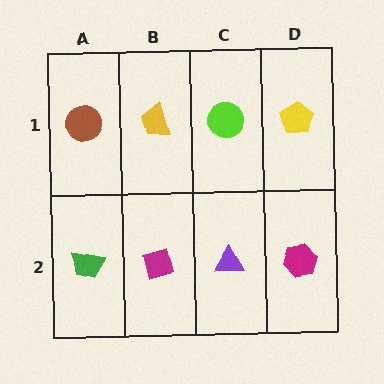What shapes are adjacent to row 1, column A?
A green trapezoid (row 2, column A), a yellow trapezoid (row 1, column B).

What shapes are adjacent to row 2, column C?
A lime circle (row 1, column C), a magenta diamond (row 2, column B), a magenta hexagon (row 2, column D).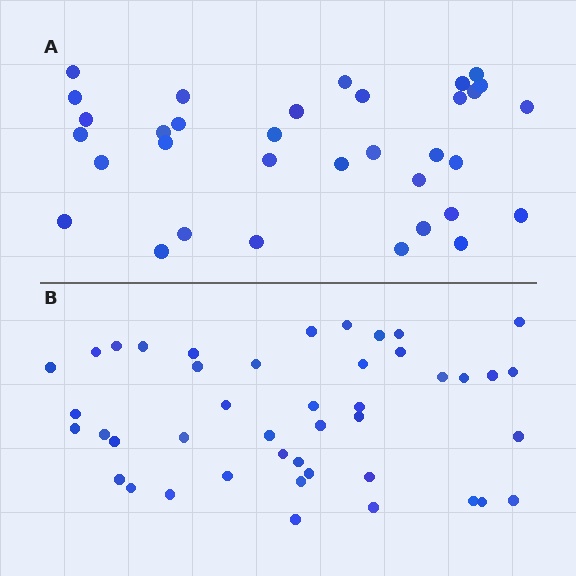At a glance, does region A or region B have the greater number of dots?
Region B (the bottom region) has more dots.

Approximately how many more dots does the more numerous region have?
Region B has roughly 10 or so more dots than region A.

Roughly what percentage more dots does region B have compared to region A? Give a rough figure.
About 30% more.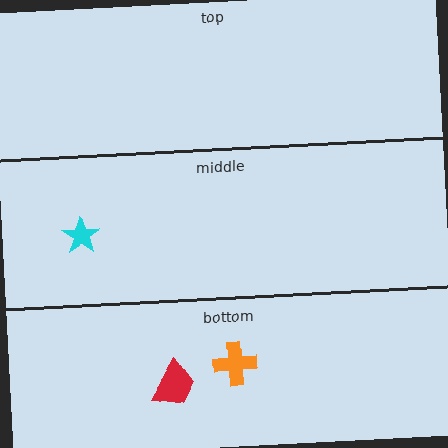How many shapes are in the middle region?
1.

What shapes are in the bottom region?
The orange cross, the red trapezoid.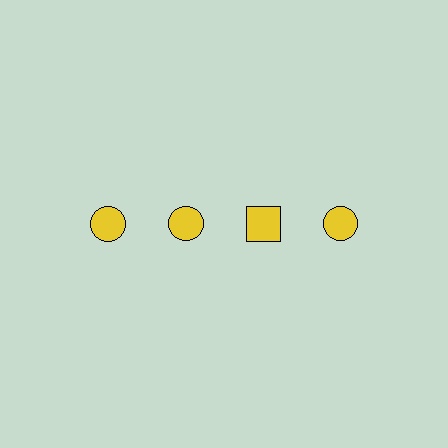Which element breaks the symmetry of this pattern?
The yellow square in the top row, center column breaks the symmetry. All other shapes are yellow circles.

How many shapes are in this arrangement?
There are 4 shapes arranged in a grid pattern.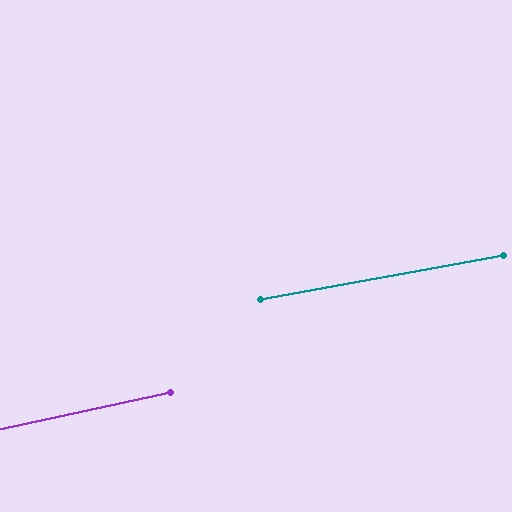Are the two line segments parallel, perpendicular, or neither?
Parallel — their directions differ by only 1.8°.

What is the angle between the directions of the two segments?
Approximately 2 degrees.